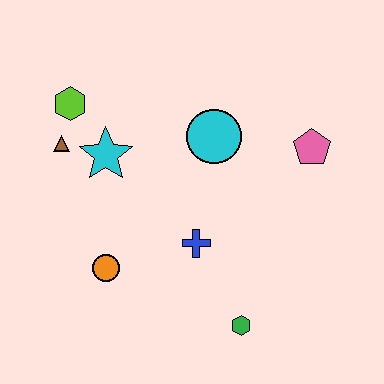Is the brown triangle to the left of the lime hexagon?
Yes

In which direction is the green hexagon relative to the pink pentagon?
The green hexagon is below the pink pentagon.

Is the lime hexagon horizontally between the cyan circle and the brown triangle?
Yes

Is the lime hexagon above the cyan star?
Yes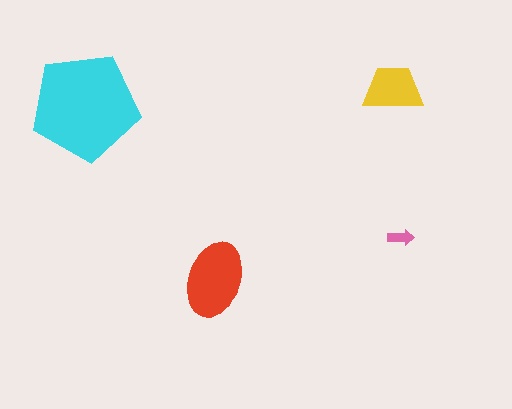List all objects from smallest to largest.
The pink arrow, the yellow trapezoid, the red ellipse, the cyan pentagon.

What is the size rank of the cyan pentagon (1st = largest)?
1st.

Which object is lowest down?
The red ellipse is bottommost.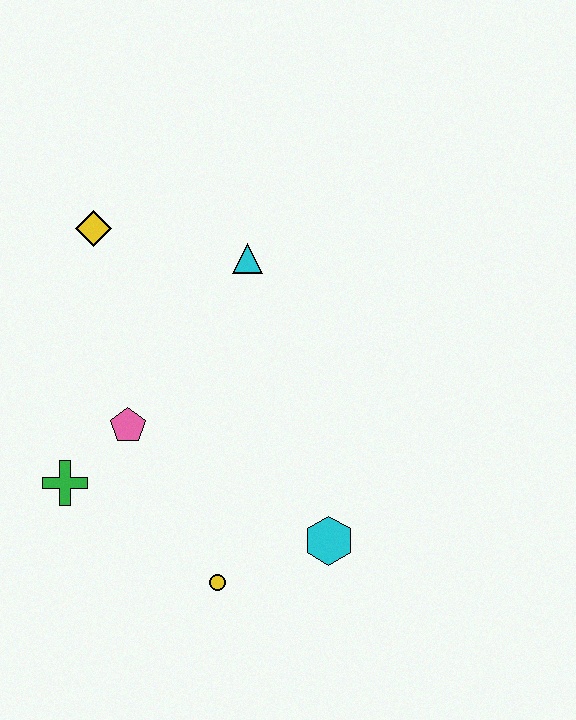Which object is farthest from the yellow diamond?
The cyan hexagon is farthest from the yellow diamond.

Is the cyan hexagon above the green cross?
No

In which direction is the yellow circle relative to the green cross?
The yellow circle is to the right of the green cross.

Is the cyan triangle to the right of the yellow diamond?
Yes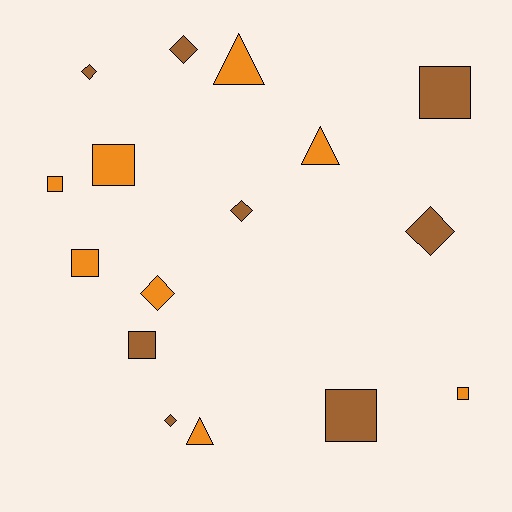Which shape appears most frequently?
Square, with 7 objects.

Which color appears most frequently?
Orange, with 8 objects.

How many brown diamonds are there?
There are 5 brown diamonds.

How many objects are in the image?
There are 16 objects.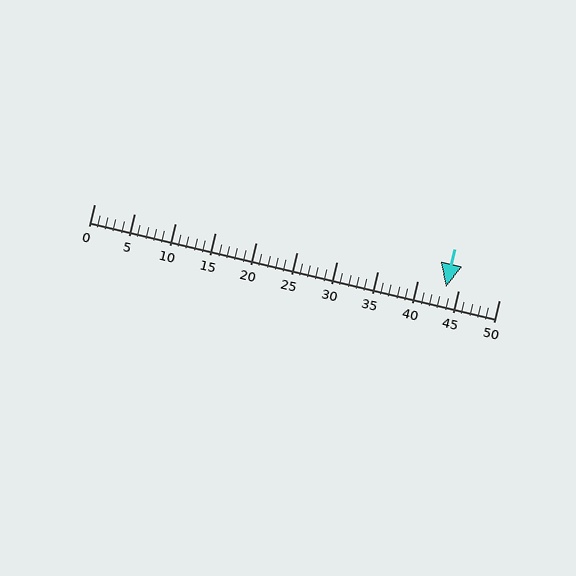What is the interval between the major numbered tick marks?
The major tick marks are spaced 5 units apart.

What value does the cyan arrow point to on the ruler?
The cyan arrow points to approximately 43.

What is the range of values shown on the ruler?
The ruler shows values from 0 to 50.